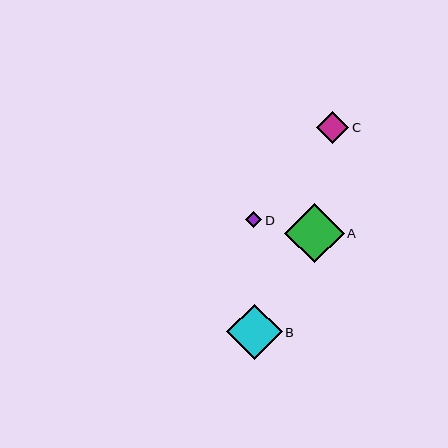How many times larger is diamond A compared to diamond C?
Diamond A is approximately 1.9 times the size of diamond C.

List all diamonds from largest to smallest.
From largest to smallest: A, B, C, D.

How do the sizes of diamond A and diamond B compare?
Diamond A and diamond B are approximately the same size.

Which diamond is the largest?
Diamond A is the largest with a size of approximately 59 pixels.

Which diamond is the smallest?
Diamond D is the smallest with a size of approximately 16 pixels.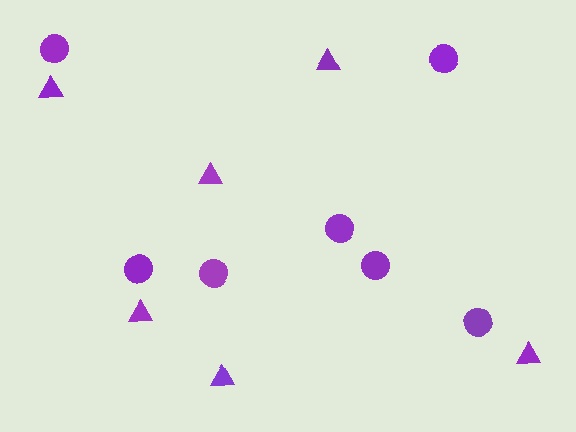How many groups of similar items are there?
There are 2 groups: one group of triangles (6) and one group of circles (7).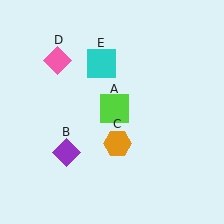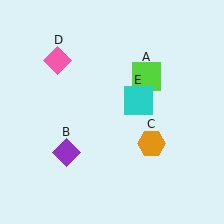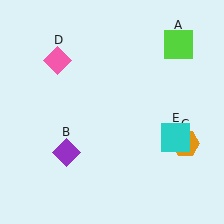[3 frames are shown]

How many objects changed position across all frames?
3 objects changed position: lime square (object A), orange hexagon (object C), cyan square (object E).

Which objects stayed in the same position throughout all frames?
Purple diamond (object B) and pink diamond (object D) remained stationary.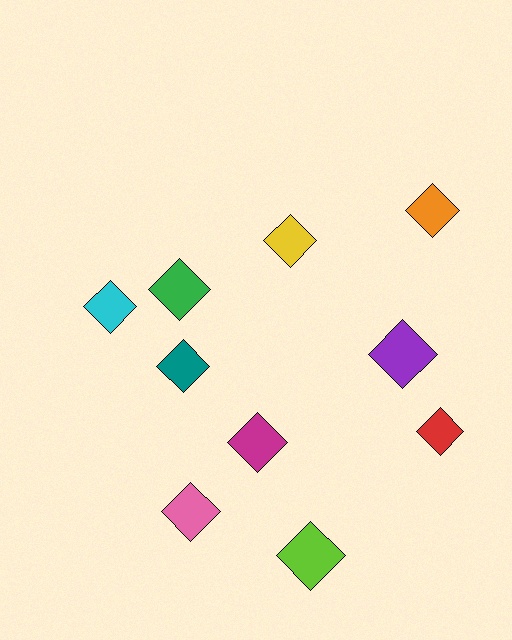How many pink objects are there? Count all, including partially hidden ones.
There is 1 pink object.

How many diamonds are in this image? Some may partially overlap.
There are 10 diamonds.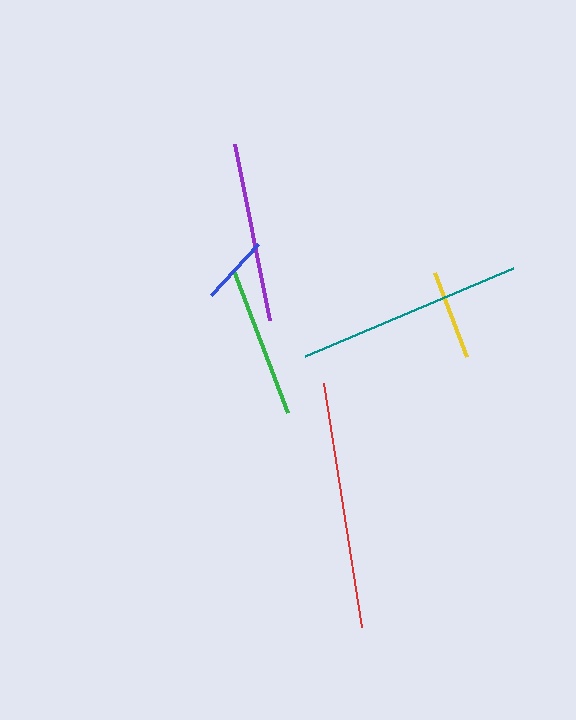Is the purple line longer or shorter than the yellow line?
The purple line is longer than the yellow line.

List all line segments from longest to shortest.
From longest to shortest: red, teal, purple, green, yellow, blue.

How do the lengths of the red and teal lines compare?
The red and teal lines are approximately the same length.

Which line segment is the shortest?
The blue line is the shortest at approximately 70 pixels.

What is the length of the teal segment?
The teal segment is approximately 226 pixels long.